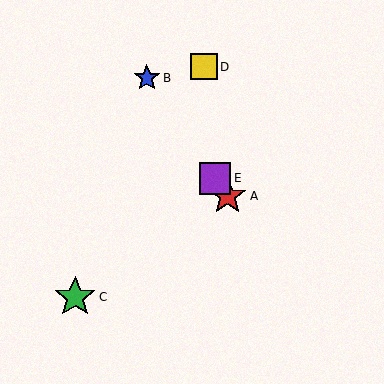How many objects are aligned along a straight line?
3 objects (A, B, E) are aligned along a straight line.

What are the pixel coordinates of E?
Object E is at (215, 178).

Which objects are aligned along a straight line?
Objects A, B, E are aligned along a straight line.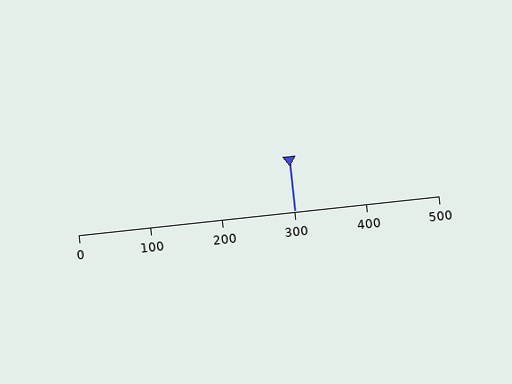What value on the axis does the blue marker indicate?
The marker indicates approximately 300.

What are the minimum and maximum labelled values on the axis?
The axis runs from 0 to 500.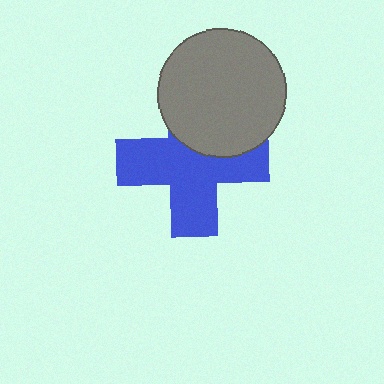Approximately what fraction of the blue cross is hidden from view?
Roughly 33% of the blue cross is hidden behind the gray circle.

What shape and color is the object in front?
The object in front is a gray circle.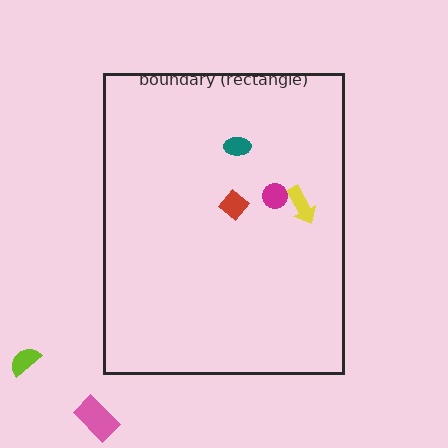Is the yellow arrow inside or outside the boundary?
Inside.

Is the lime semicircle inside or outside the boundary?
Outside.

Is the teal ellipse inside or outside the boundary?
Inside.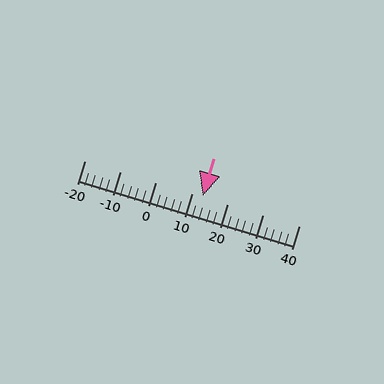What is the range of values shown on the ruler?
The ruler shows values from -20 to 40.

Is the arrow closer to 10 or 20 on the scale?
The arrow is closer to 10.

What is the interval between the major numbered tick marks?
The major tick marks are spaced 10 units apart.